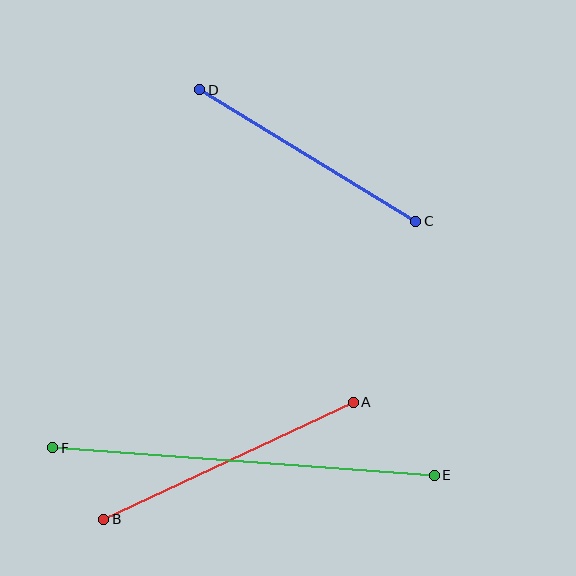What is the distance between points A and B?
The distance is approximately 276 pixels.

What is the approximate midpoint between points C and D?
The midpoint is at approximately (308, 156) pixels.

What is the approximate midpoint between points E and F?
The midpoint is at approximately (243, 462) pixels.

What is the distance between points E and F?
The distance is approximately 382 pixels.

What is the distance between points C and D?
The distance is approximately 253 pixels.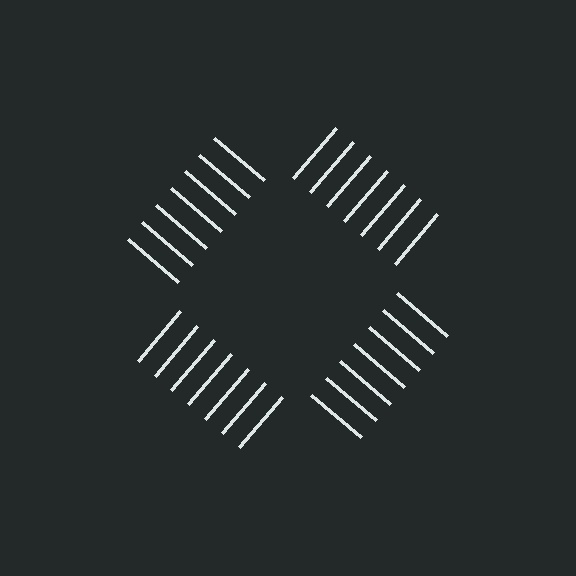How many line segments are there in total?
28 — 7 along each of the 4 edges.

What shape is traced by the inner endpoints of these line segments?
An illusory square — the line segments terminate on its edges but no continuous stroke is drawn.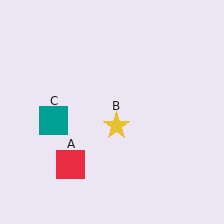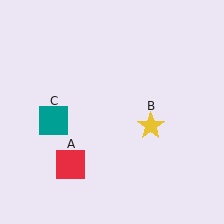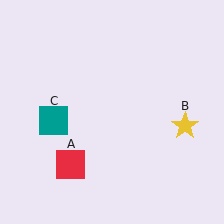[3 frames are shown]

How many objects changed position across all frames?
1 object changed position: yellow star (object B).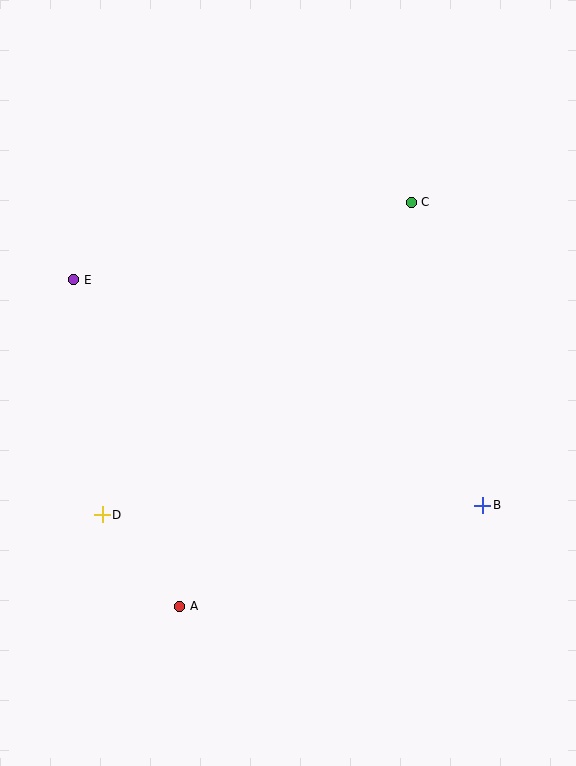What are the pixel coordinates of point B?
Point B is at (483, 505).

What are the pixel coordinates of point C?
Point C is at (411, 202).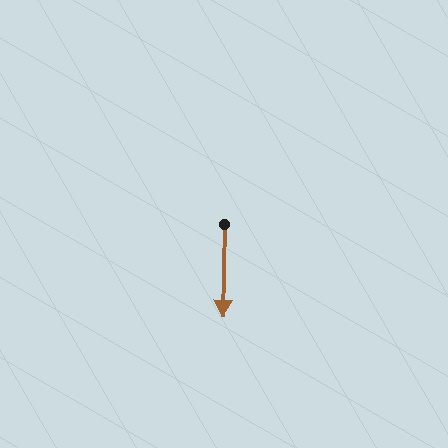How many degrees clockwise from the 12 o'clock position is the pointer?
Approximately 181 degrees.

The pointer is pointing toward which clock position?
Roughly 6 o'clock.